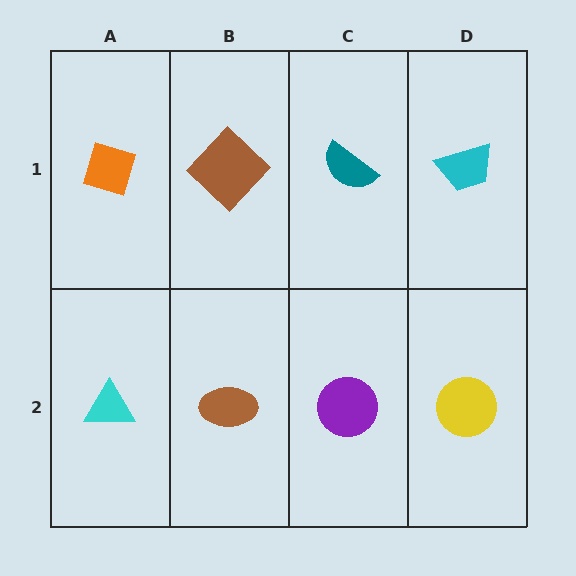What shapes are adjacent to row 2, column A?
An orange diamond (row 1, column A), a brown ellipse (row 2, column B).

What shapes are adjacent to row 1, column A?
A cyan triangle (row 2, column A), a brown diamond (row 1, column B).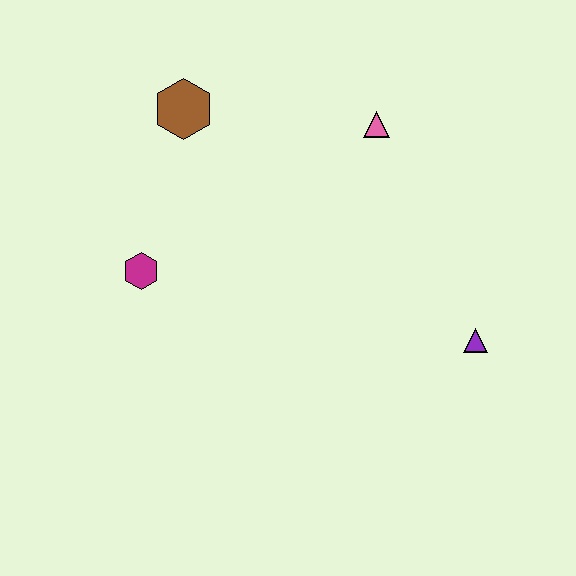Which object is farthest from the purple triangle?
The brown hexagon is farthest from the purple triangle.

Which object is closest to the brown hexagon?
The magenta hexagon is closest to the brown hexagon.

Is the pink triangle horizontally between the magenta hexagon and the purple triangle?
Yes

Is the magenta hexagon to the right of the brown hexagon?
No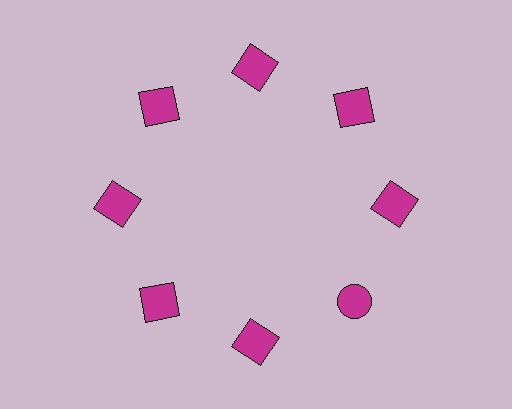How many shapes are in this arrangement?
There are 8 shapes arranged in a ring pattern.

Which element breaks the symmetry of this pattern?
The magenta circle at roughly the 4 o'clock position breaks the symmetry. All other shapes are magenta squares.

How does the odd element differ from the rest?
It has a different shape: circle instead of square.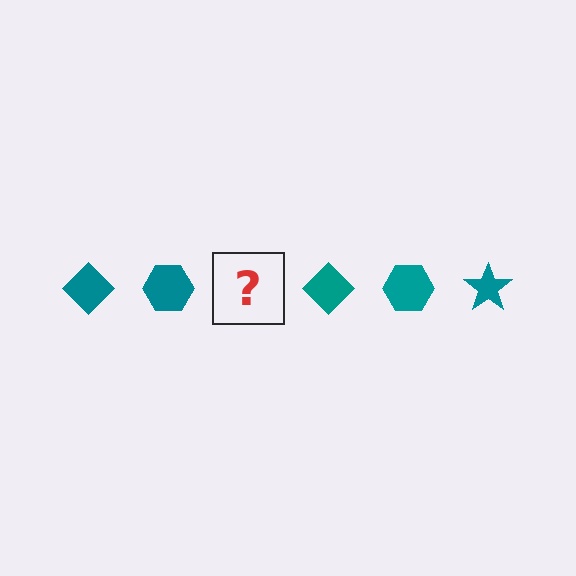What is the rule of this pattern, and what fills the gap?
The rule is that the pattern cycles through diamond, hexagon, star shapes in teal. The gap should be filled with a teal star.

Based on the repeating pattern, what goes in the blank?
The blank should be a teal star.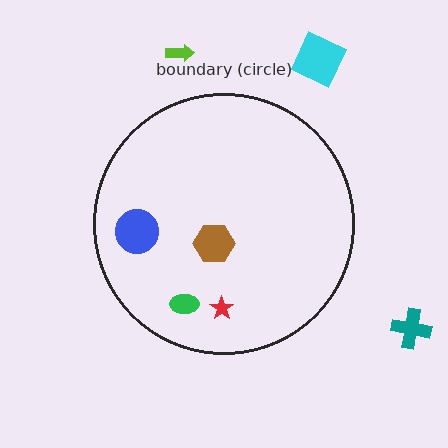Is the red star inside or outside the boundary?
Inside.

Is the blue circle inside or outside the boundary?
Inside.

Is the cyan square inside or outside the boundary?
Outside.